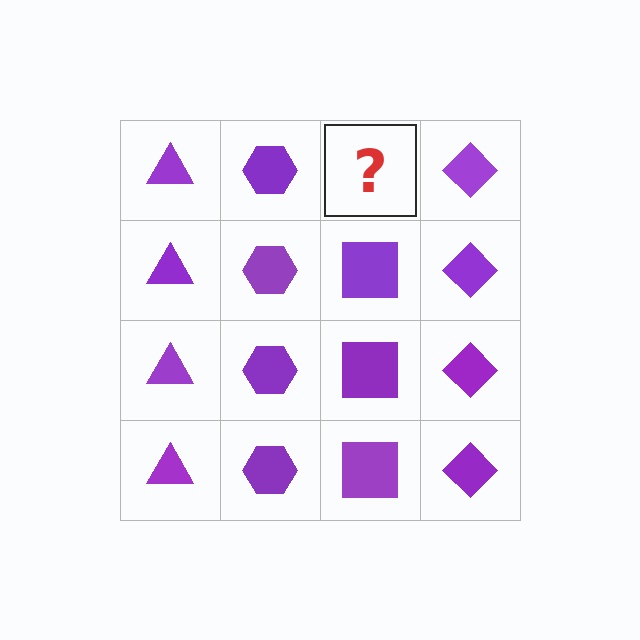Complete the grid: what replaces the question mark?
The question mark should be replaced with a purple square.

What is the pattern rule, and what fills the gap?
The rule is that each column has a consistent shape. The gap should be filled with a purple square.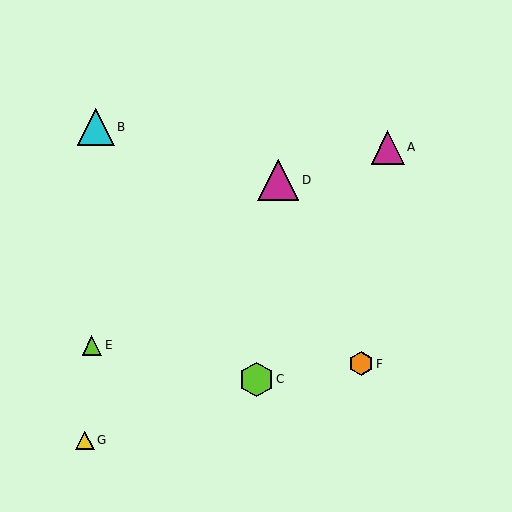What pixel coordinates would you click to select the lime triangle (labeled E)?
Click at (92, 345) to select the lime triangle E.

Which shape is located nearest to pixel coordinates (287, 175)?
The magenta triangle (labeled D) at (278, 180) is nearest to that location.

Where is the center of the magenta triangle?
The center of the magenta triangle is at (278, 180).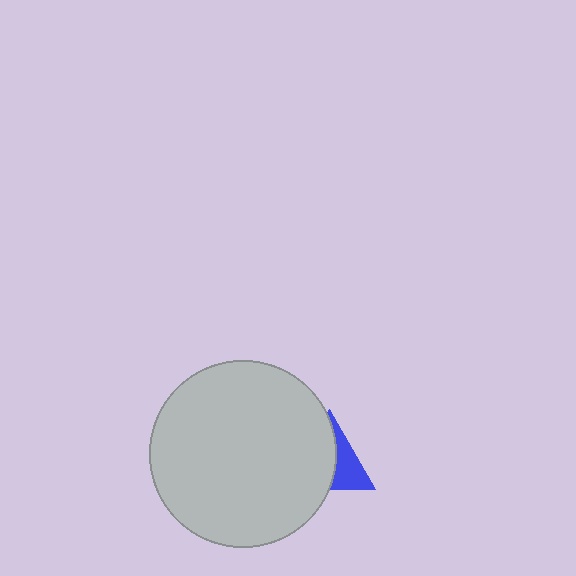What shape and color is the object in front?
The object in front is a light gray circle.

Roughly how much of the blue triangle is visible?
A small part of it is visible (roughly 40%).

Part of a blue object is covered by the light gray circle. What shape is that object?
It is a triangle.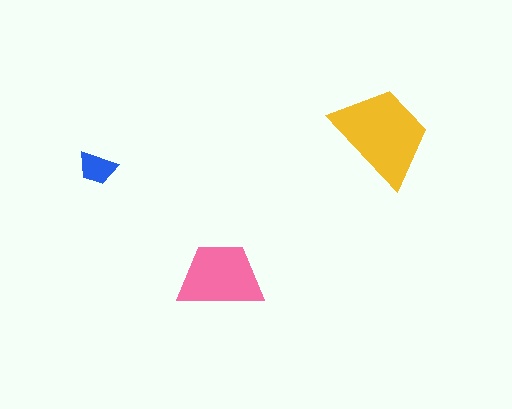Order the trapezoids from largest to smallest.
the yellow one, the pink one, the blue one.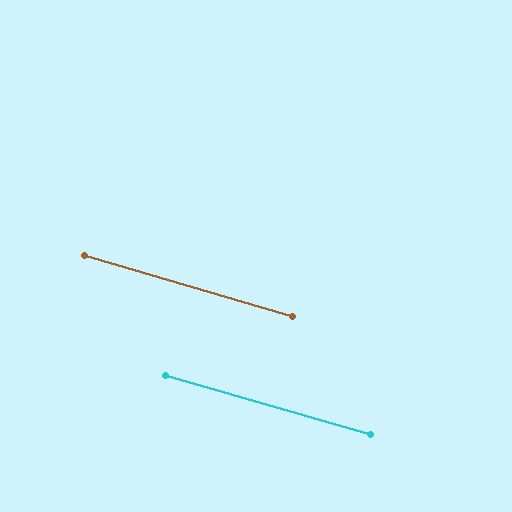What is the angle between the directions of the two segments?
Approximately 1 degree.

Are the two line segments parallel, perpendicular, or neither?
Parallel — their directions differ by only 0.5°.